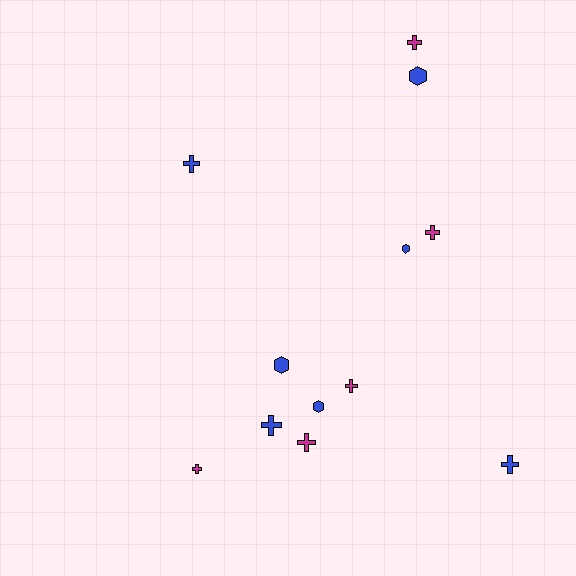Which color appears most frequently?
Blue, with 7 objects.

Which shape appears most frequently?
Cross, with 8 objects.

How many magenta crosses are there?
There are 5 magenta crosses.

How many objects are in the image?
There are 12 objects.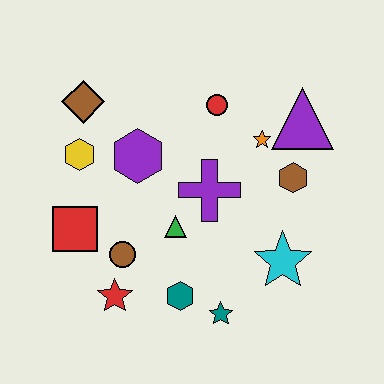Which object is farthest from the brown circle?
The purple triangle is farthest from the brown circle.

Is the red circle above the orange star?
Yes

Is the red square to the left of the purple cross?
Yes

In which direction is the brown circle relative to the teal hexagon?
The brown circle is to the left of the teal hexagon.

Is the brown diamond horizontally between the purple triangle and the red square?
Yes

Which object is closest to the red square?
The brown circle is closest to the red square.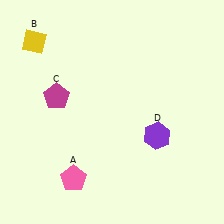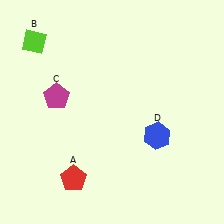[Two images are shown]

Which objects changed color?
A changed from pink to red. B changed from yellow to lime. D changed from purple to blue.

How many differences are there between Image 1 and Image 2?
There are 3 differences between the two images.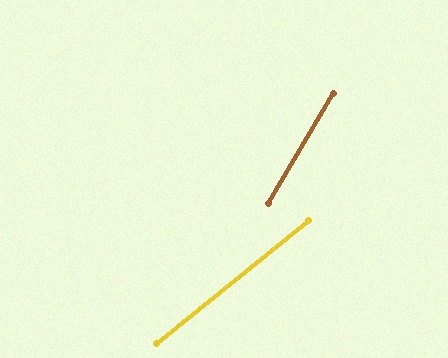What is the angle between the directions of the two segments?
Approximately 20 degrees.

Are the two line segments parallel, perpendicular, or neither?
Neither parallel nor perpendicular — they differ by about 20°.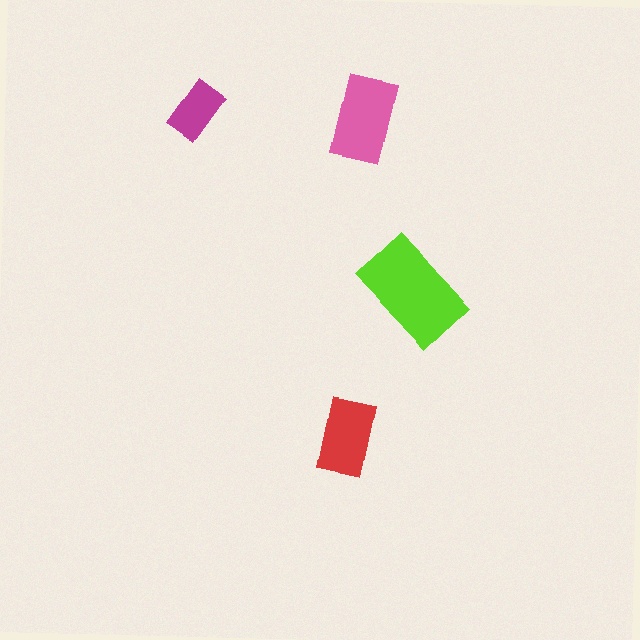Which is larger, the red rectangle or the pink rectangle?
The pink one.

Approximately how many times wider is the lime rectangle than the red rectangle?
About 1.5 times wider.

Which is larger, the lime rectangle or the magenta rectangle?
The lime one.